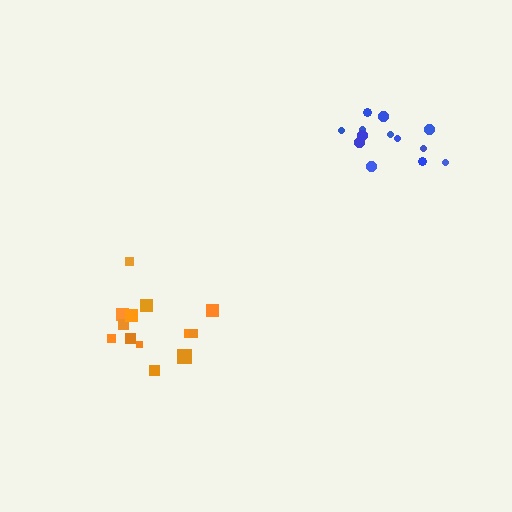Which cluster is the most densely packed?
Orange.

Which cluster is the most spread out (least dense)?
Blue.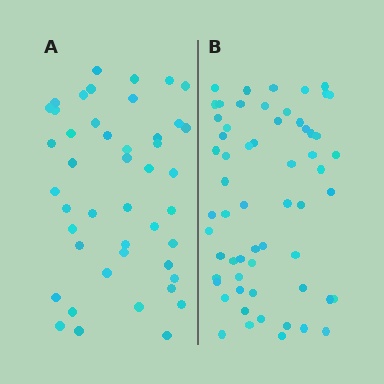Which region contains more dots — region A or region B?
Region B (the right region) has more dots.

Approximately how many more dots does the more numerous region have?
Region B has approximately 15 more dots than region A.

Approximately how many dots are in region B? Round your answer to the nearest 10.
About 60 dots.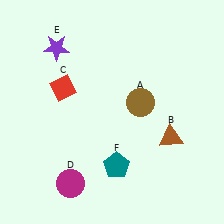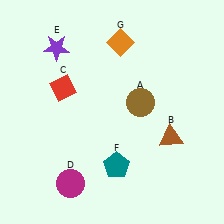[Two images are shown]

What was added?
An orange diamond (G) was added in Image 2.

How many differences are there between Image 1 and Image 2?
There is 1 difference between the two images.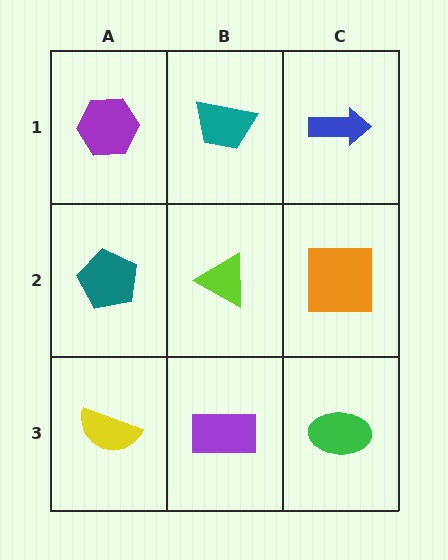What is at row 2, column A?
A teal pentagon.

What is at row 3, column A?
A yellow semicircle.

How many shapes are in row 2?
3 shapes.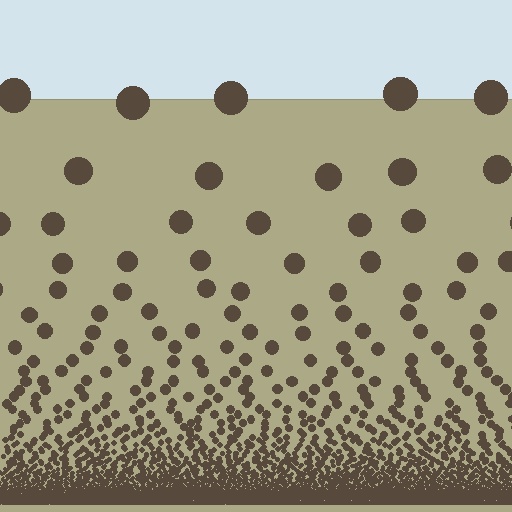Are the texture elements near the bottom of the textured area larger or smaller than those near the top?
Smaller. The gradient is inverted — elements near the bottom are smaller and denser.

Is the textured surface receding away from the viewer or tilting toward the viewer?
The surface appears to tilt toward the viewer. Texture elements get larger and sparser toward the top.